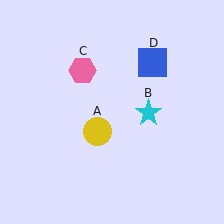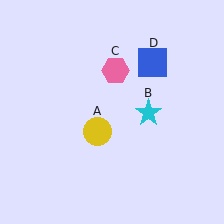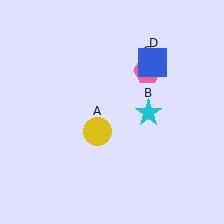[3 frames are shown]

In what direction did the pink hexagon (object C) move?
The pink hexagon (object C) moved right.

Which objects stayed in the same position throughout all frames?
Yellow circle (object A) and cyan star (object B) and blue square (object D) remained stationary.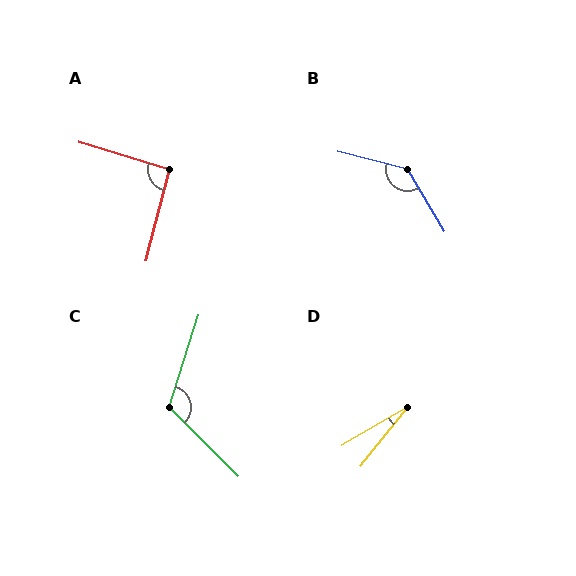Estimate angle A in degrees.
Approximately 93 degrees.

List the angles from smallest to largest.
D (21°), A (93°), C (118°), B (135°).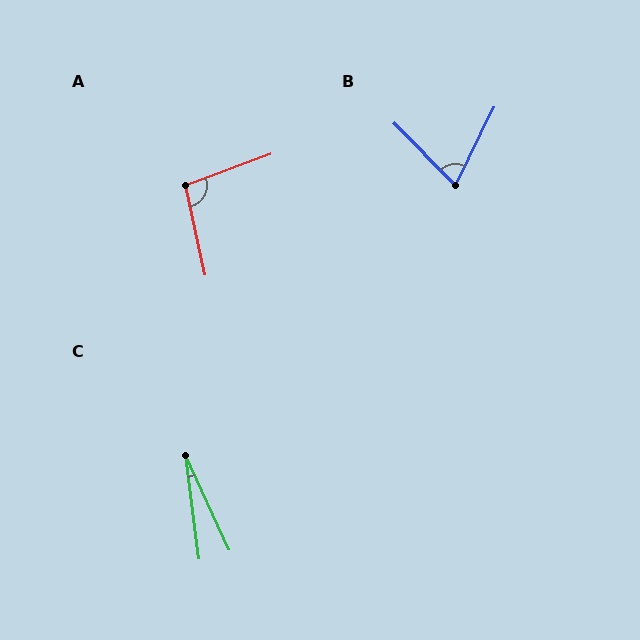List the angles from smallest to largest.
C (17°), B (71°), A (98°).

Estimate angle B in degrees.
Approximately 71 degrees.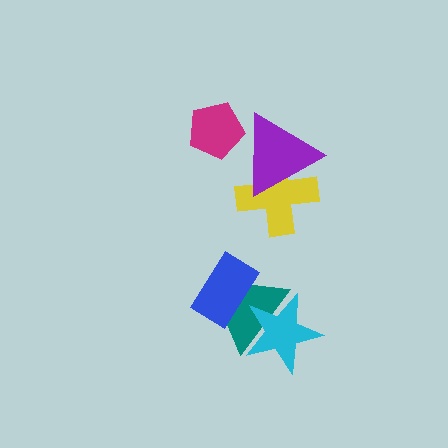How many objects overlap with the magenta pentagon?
1 object overlaps with the magenta pentagon.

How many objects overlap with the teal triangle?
2 objects overlap with the teal triangle.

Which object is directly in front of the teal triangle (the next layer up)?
The cyan star is directly in front of the teal triangle.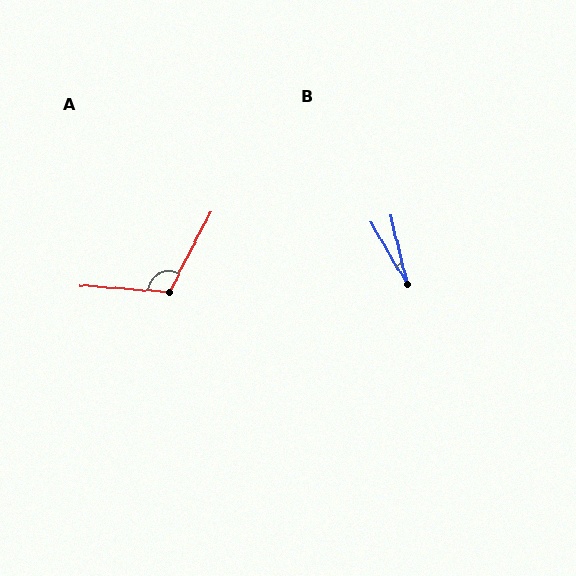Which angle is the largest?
A, at approximately 113 degrees.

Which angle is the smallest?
B, at approximately 17 degrees.